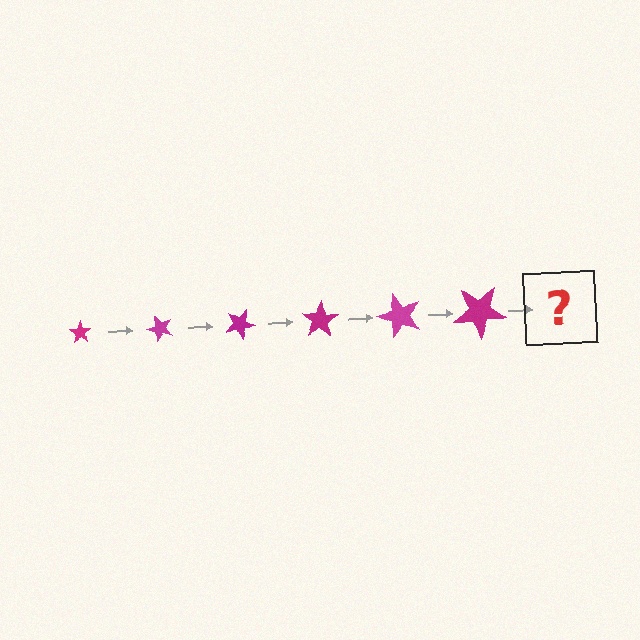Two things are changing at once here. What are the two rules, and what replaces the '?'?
The two rules are that the star grows larger each step and it rotates 50 degrees each step. The '?' should be a star, larger than the previous one and rotated 300 degrees from the start.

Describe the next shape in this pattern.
It should be a star, larger than the previous one and rotated 300 degrees from the start.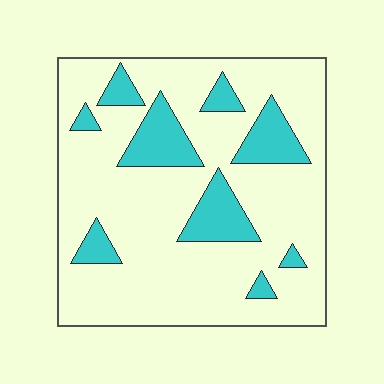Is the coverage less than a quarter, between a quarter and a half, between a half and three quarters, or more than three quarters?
Less than a quarter.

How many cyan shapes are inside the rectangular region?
9.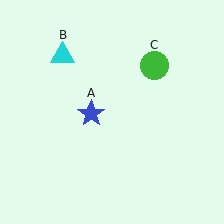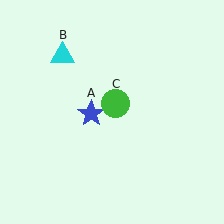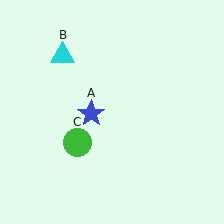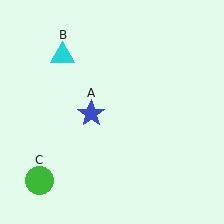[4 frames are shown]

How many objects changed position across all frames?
1 object changed position: green circle (object C).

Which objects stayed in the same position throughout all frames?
Blue star (object A) and cyan triangle (object B) remained stationary.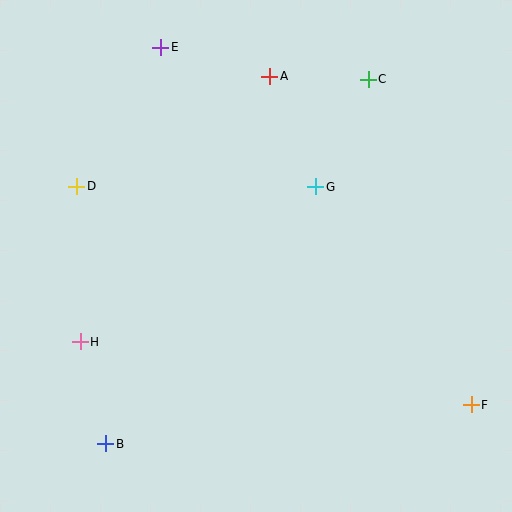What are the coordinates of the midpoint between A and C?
The midpoint between A and C is at (319, 78).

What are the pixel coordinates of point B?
Point B is at (106, 444).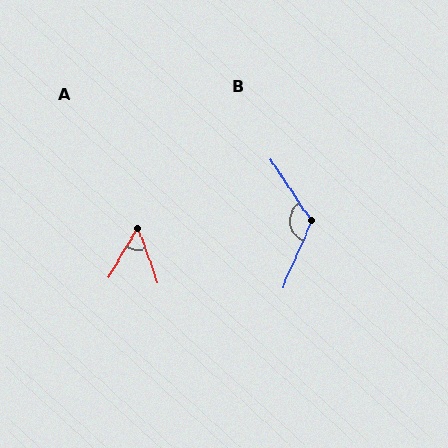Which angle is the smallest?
A, at approximately 51 degrees.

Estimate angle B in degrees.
Approximately 123 degrees.